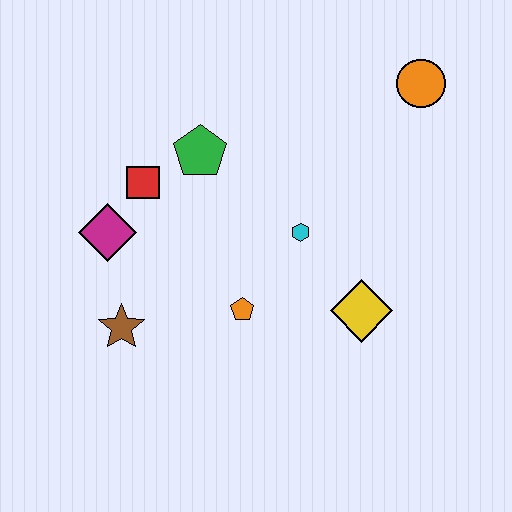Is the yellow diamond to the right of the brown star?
Yes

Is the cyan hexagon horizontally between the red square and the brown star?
No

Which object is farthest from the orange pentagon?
The orange circle is farthest from the orange pentagon.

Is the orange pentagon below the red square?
Yes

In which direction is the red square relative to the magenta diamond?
The red square is above the magenta diamond.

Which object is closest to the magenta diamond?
The red square is closest to the magenta diamond.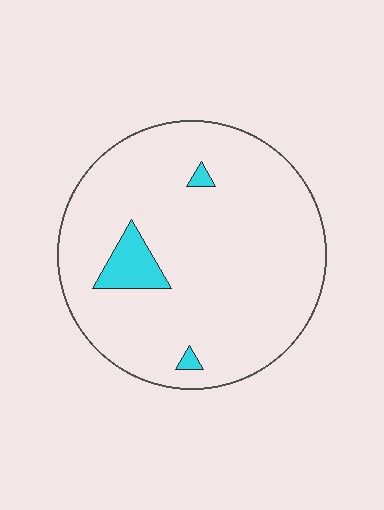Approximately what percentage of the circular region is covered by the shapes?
Approximately 5%.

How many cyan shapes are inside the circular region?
3.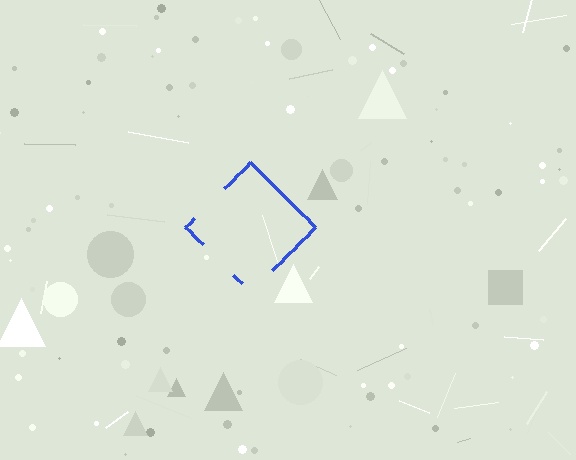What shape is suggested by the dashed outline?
The dashed outline suggests a diamond.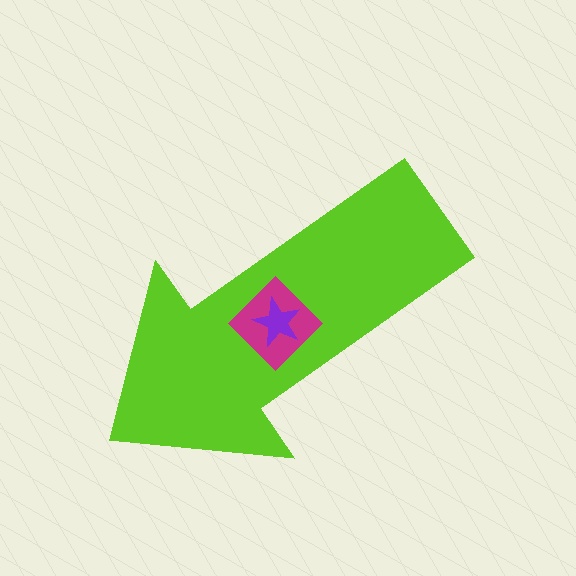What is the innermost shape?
The purple star.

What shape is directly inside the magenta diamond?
The purple star.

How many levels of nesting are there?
3.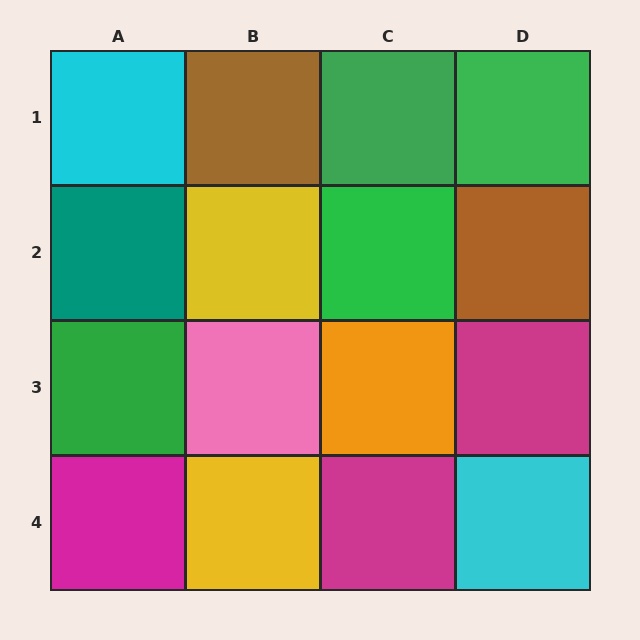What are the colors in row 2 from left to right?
Teal, yellow, green, brown.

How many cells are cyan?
2 cells are cyan.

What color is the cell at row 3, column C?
Orange.